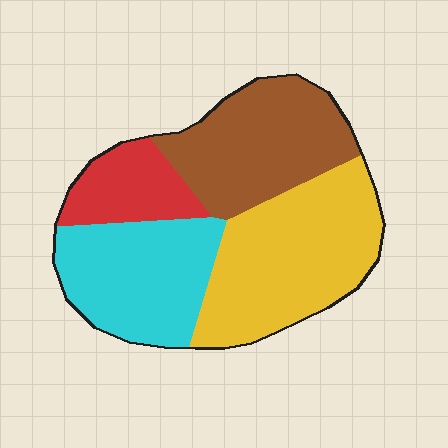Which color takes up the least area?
Red, at roughly 15%.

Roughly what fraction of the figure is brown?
Brown covers roughly 25% of the figure.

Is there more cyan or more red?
Cyan.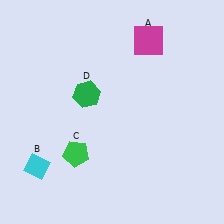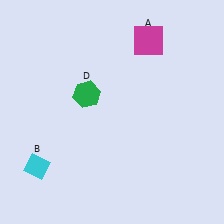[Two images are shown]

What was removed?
The green pentagon (C) was removed in Image 2.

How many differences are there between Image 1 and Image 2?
There is 1 difference between the two images.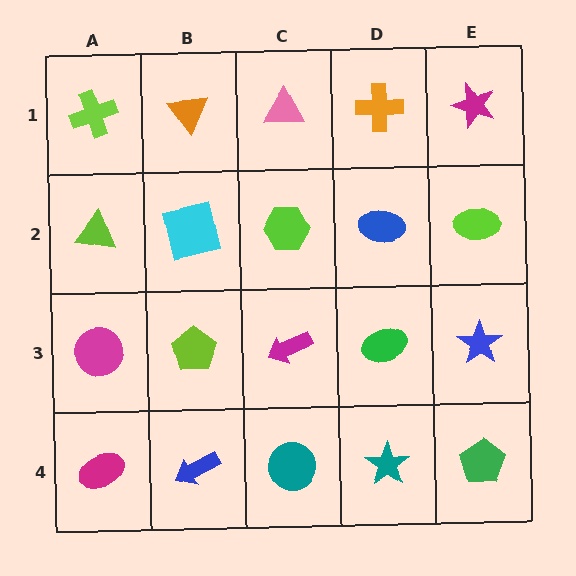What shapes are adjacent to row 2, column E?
A magenta star (row 1, column E), a blue star (row 3, column E), a blue ellipse (row 2, column D).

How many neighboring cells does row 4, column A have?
2.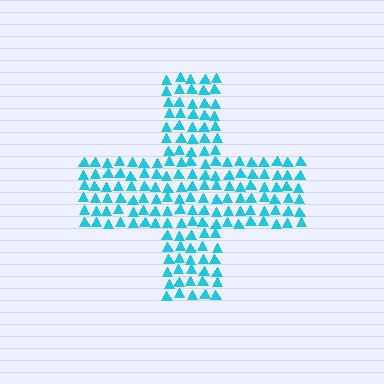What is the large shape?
The large shape is a cross.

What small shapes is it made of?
It is made of small triangles.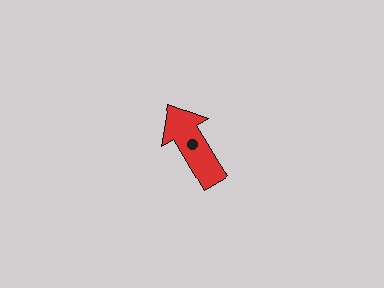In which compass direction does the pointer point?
Northwest.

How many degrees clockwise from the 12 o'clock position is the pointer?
Approximately 329 degrees.